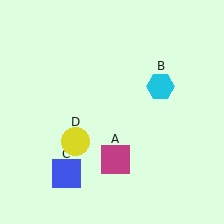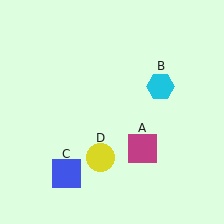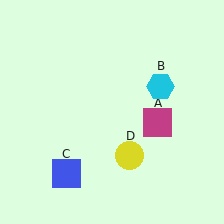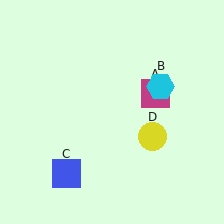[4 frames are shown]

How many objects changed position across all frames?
2 objects changed position: magenta square (object A), yellow circle (object D).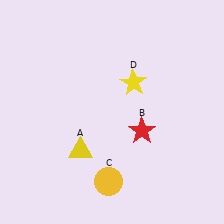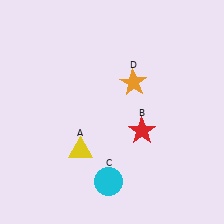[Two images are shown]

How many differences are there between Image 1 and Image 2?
There are 2 differences between the two images.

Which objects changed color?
C changed from yellow to cyan. D changed from yellow to orange.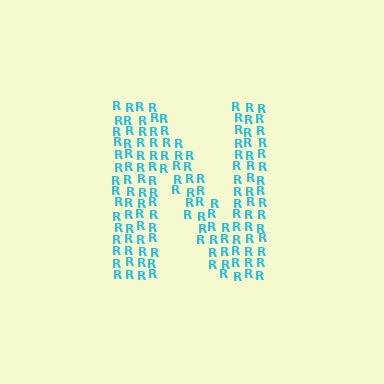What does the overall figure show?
The overall figure shows the letter N.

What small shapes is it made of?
It is made of small letter R's.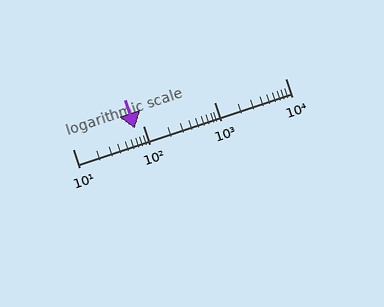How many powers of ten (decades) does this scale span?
The scale spans 3 decades, from 10 to 10000.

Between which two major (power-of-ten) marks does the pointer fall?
The pointer is between 10 and 100.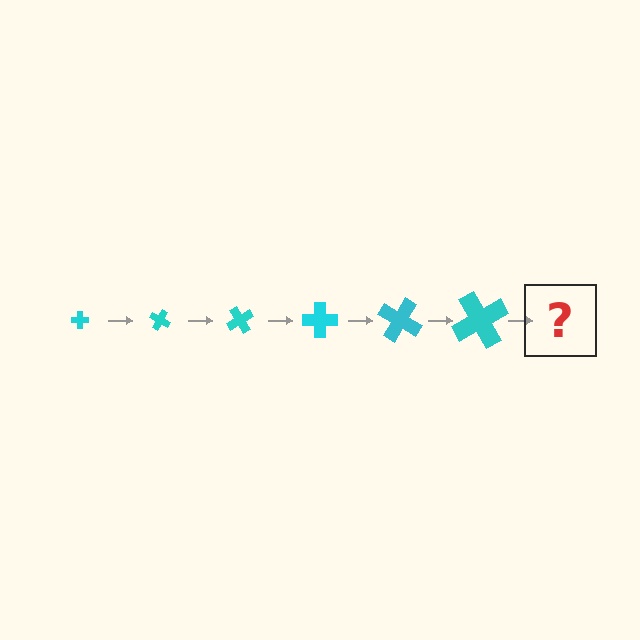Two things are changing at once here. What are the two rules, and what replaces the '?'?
The two rules are that the cross grows larger each step and it rotates 30 degrees each step. The '?' should be a cross, larger than the previous one and rotated 180 degrees from the start.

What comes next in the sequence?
The next element should be a cross, larger than the previous one and rotated 180 degrees from the start.